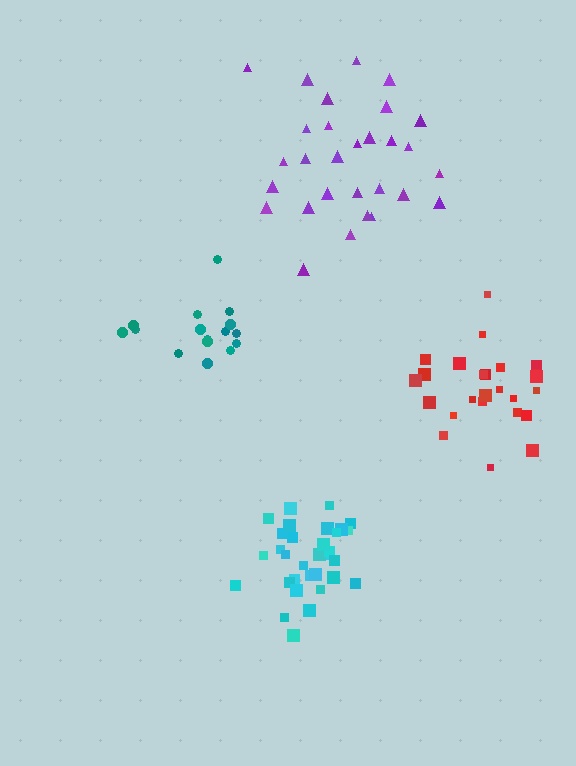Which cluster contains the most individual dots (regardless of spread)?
Cyan (32).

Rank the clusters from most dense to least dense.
cyan, red, teal, purple.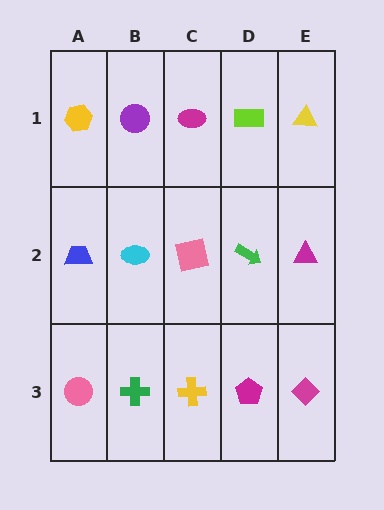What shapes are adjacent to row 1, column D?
A green arrow (row 2, column D), a magenta ellipse (row 1, column C), a yellow triangle (row 1, column E).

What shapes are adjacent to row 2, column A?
A yellow hexagon (row 1, column A), a pink circle (row 3, column A), a cyan ellipse (row 2, column B).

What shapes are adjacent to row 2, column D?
A lime rectangle (row 1, column D), a magenta pentagon (row 3, column D), a pink square (row 2, column C), a magenta triangle (row 2, column E).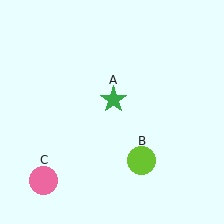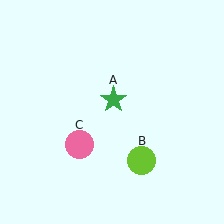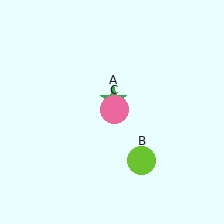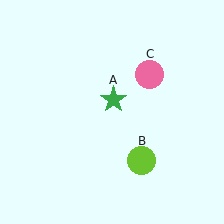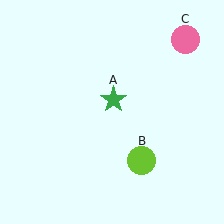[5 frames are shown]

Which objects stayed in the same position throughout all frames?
Green star (object A) and lime circle (object B) remained stationary.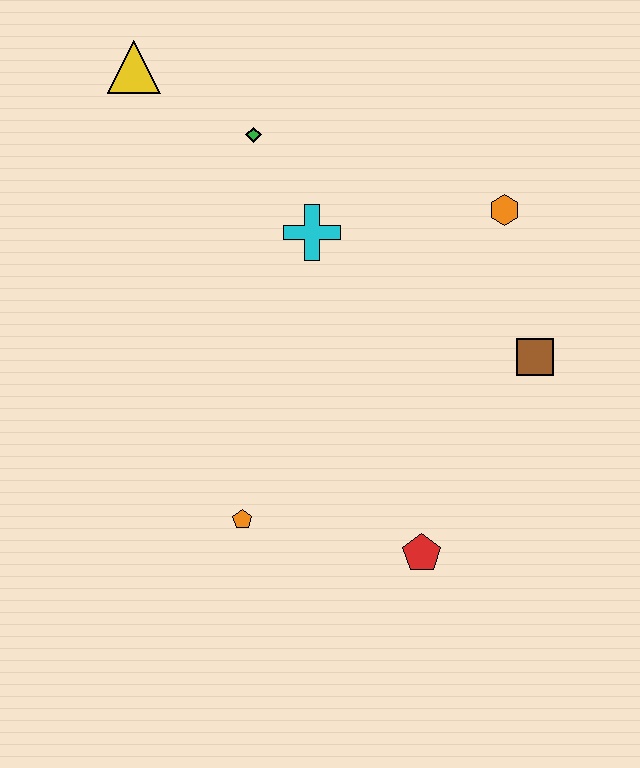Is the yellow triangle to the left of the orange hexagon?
Yes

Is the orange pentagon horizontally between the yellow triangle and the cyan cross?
Yes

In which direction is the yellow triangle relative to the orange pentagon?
The yellow triangle is above the orange pentagon.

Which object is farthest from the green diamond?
The red pentagon is farthest from the green diamond.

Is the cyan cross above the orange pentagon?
Yes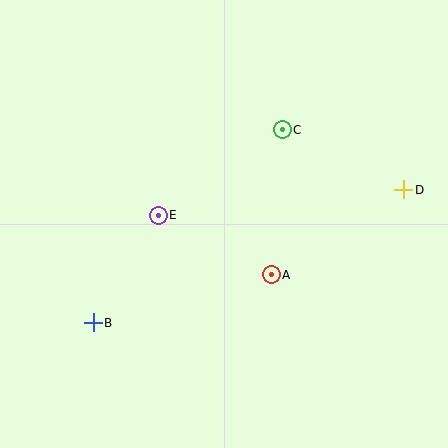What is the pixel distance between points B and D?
The distance between B and D is 338 pixels.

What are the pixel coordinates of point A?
Point A is at (271, 275).